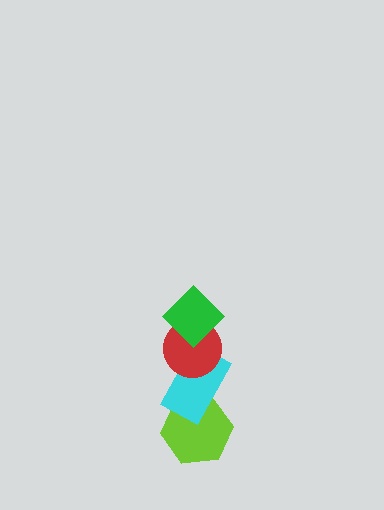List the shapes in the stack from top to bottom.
From top to bottom: the green diamond, the red circle, the cyan rectangle, the lime hexagon.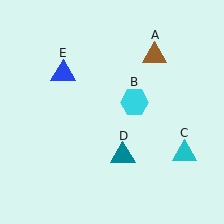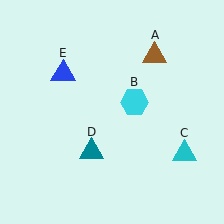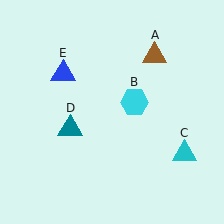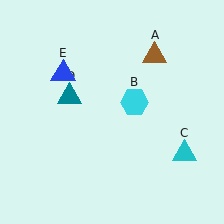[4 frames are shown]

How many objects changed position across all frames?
1 object changed position: teal triangle (object D).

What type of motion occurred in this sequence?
The teal triangle (object D) rotated clockwise around the center of the scene.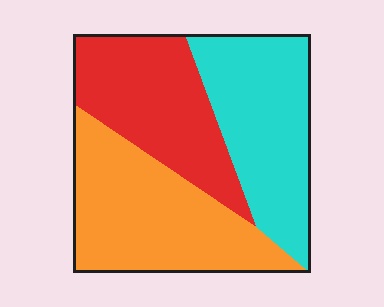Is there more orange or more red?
Orange.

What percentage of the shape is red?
Red takes up about one third (1/3) of the shape.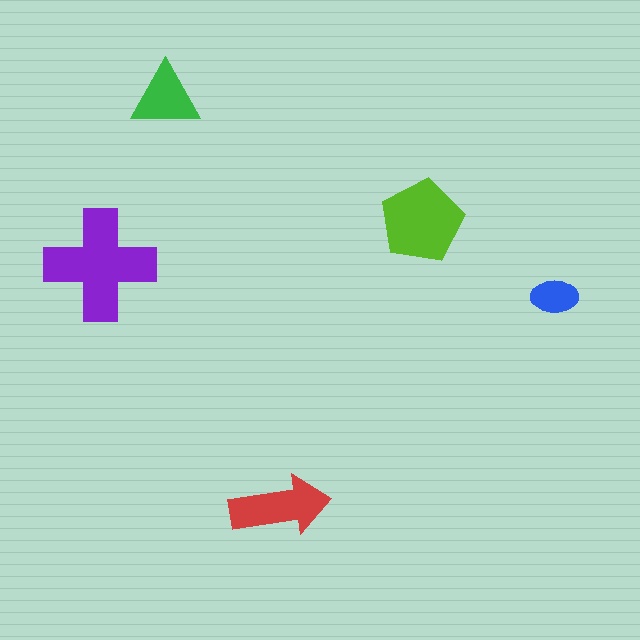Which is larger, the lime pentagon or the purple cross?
The purple cross.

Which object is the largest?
The purple cross.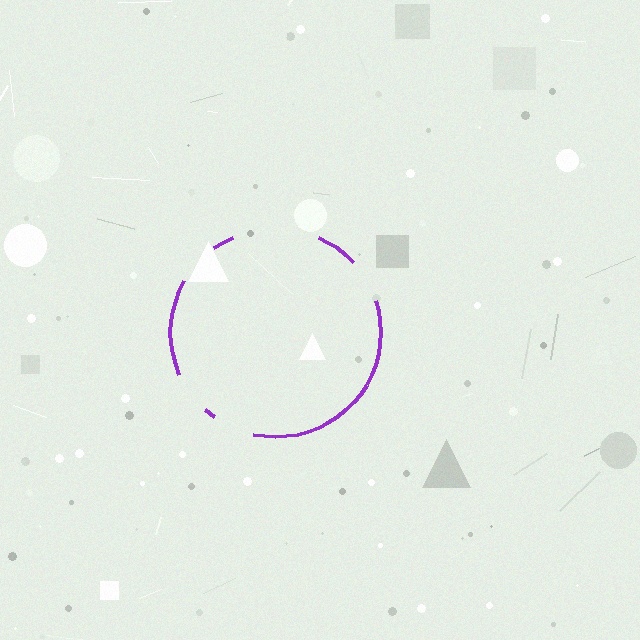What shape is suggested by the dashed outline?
The dashed outline suggests a circle.